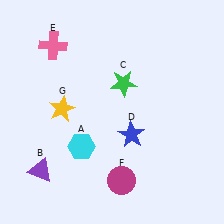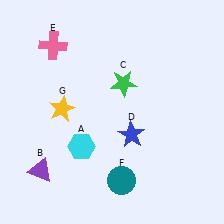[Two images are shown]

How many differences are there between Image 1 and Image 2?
There is 1 difference between the two images.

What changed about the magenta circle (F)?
In Image 1, F is magenta. In Image 2, it changed to teal.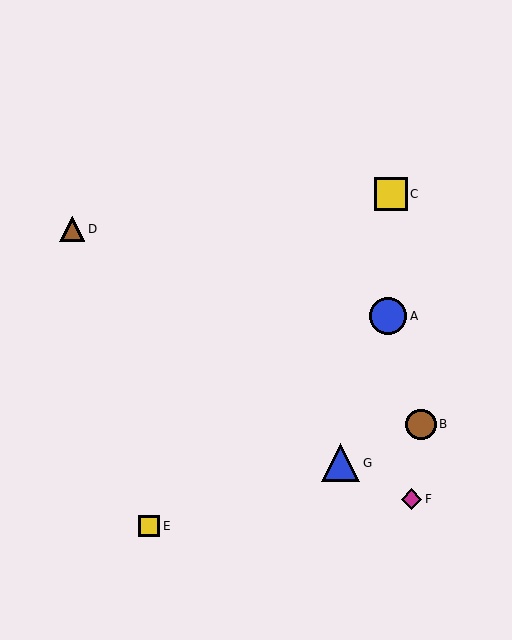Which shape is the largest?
The blue triangle (labeled G) is the largest.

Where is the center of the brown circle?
The center of the brown circle is at (421, 425).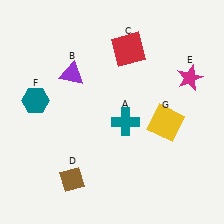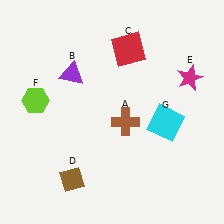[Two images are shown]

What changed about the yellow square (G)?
In Image 1, G is yellow. In Image 2, it changed to cyan.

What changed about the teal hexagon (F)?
In Image 1, F is teal. In Image 2, it changed to lime.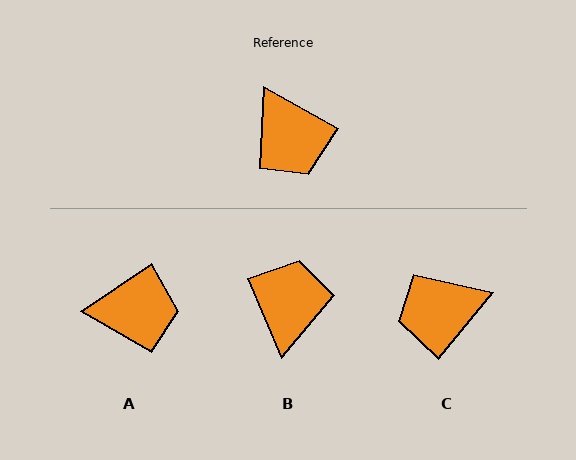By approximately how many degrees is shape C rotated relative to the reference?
Approximately 100 degrees clockwise.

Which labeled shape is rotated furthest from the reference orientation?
B, about 142 degrees away.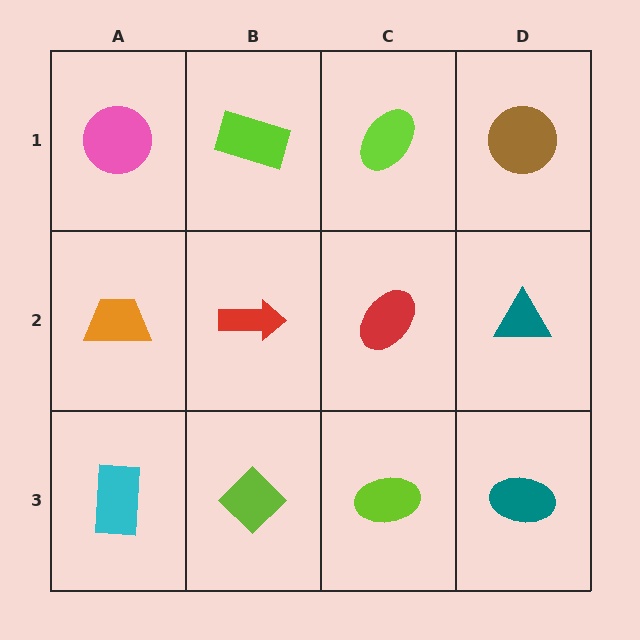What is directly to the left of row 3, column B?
A cyan rectangle.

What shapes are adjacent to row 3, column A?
An orange trapezoid (row 2, column A), a lime diamond (row 3, column B).